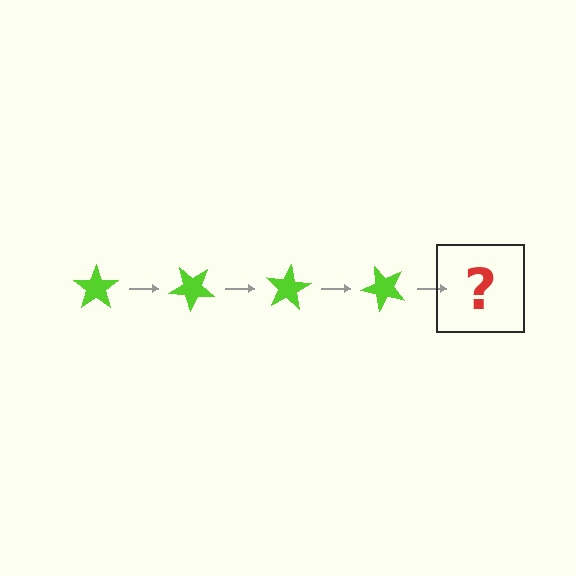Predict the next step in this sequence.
The next step is a lime star rotated 160 degrees.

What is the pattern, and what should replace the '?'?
The pattern is that the star rotates 40 degrees each step. The '?' should be a lime star rotated 160 degrees.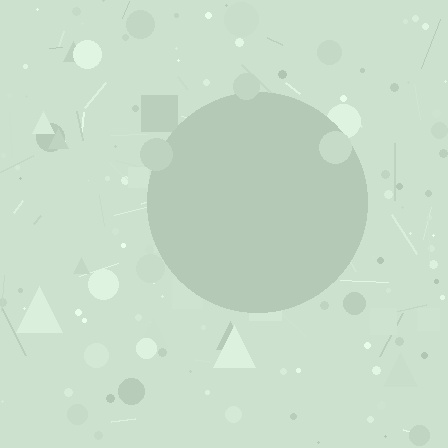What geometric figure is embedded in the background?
A circle is embedded in the background.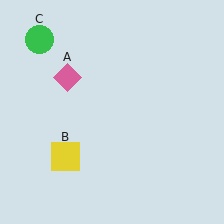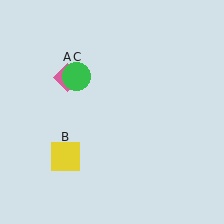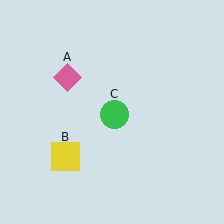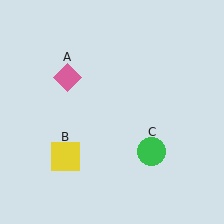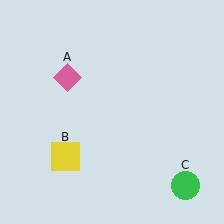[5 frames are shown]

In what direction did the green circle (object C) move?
The green circle (object C) moved down and to the right.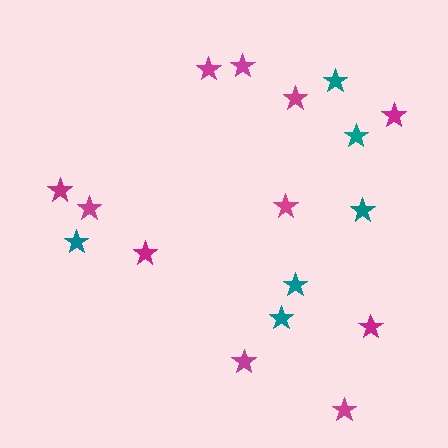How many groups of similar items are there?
There are 2 groups: one group of teal stars (6) and one group of magenta stars (11).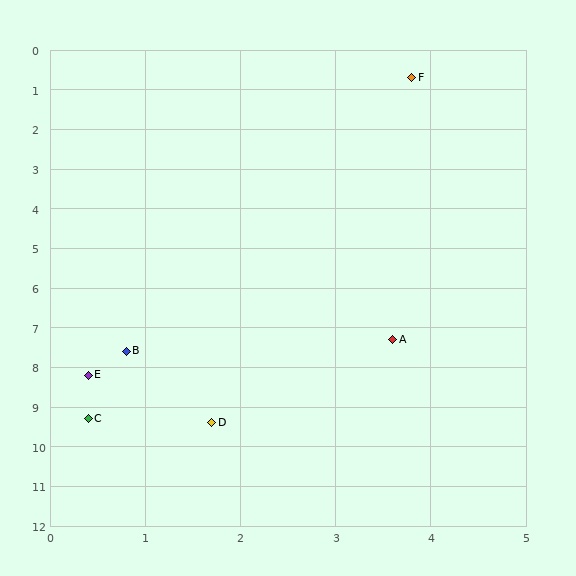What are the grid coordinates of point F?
Point F is at approximately (3.8, 0.7).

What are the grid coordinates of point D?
Point D is at approximately (1.7, 9.4).